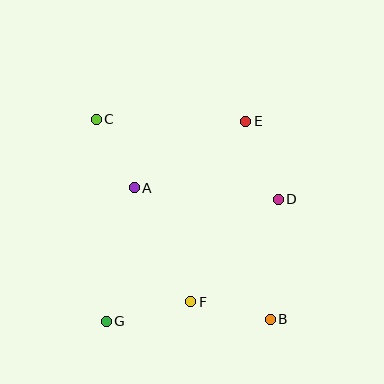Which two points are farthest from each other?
Points B and C are farthest from each other.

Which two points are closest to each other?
Points A and C are closest to each other.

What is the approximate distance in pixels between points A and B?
The distance between A and B is approximately 189 pixels.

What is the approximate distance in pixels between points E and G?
The distance between E and G is approximately 243 pixels.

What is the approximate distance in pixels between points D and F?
The distance between D and F is approximately 135 pixels.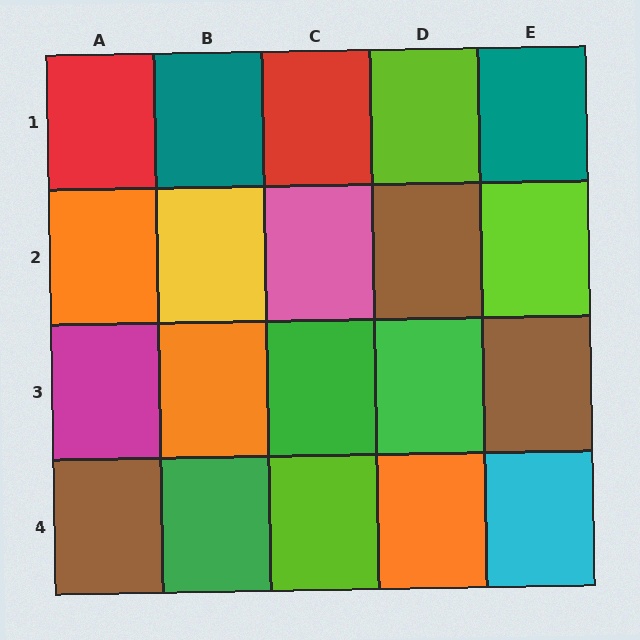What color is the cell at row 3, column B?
Orange.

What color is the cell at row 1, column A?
Red.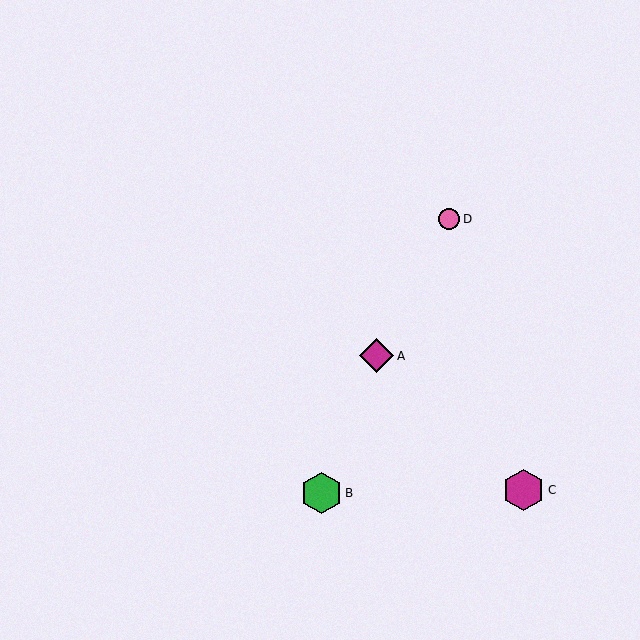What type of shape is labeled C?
Shape C is a magenta hexagon.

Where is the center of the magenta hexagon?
The center of the magenta hexagon is at (524, 490).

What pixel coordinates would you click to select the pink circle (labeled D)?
Click at (449, 219) to select the pink circle D.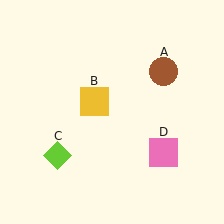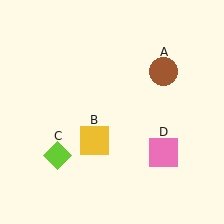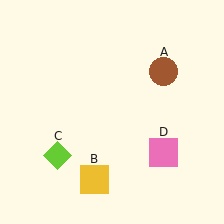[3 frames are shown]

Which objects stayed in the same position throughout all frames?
Brown circle (object A) and lime diamond (object C) and pink square (object D) remained stationary.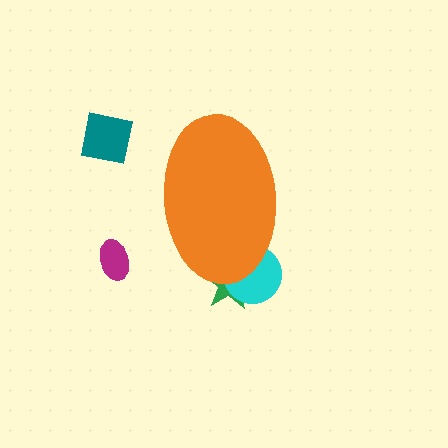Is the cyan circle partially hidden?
Yes, the cyan circle is partially hidden behind the orange ellipse.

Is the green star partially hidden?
Yes, the green star is partially hidden behind the orange ellipse.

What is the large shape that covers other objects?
An orange ellipse.